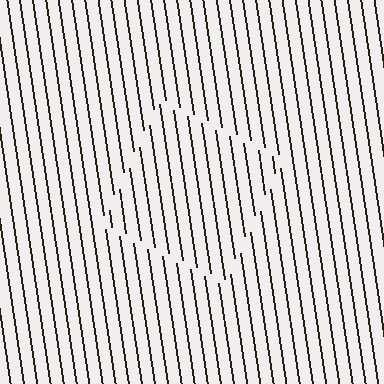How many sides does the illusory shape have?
4 sides — the line-ends trace a square.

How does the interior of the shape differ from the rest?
The interior of the shape contains the same grating, shifted by half a period — the contour is defined by the phase discontinuity where line-ends from the inner and outer gratings abut.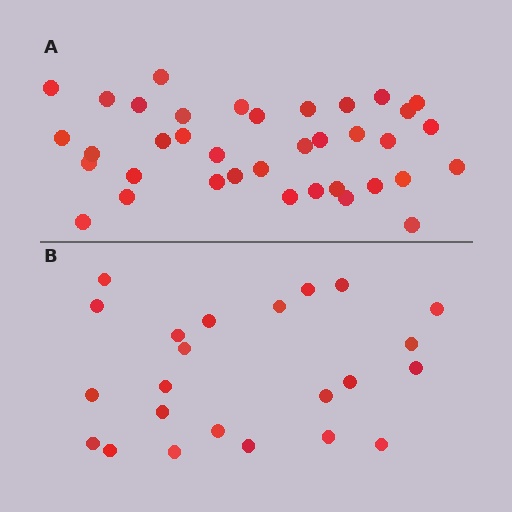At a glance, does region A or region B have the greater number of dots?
Region A (the top region) has more dots.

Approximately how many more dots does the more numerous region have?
Region A has approximately 15 more dots than region B.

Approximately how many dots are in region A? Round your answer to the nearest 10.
About 40 dots. (The exact count is 37, which rounds to 40.)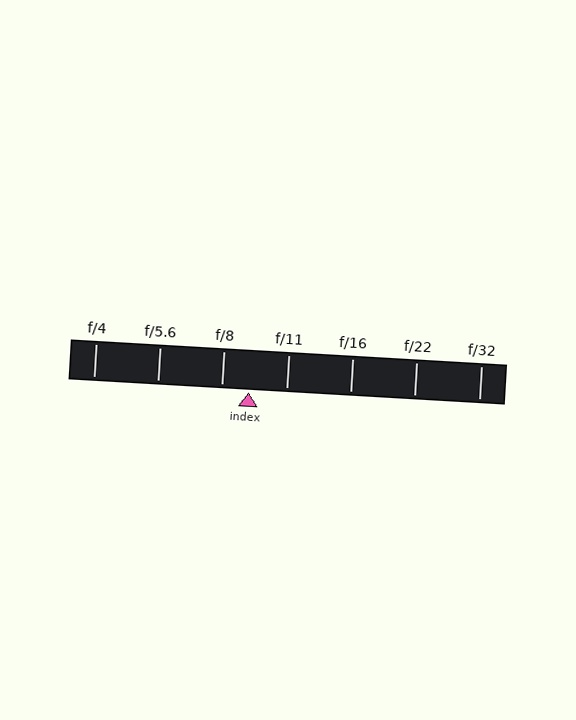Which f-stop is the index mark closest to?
The index mark is closest to f/8.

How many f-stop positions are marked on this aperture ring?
There are 7 f-stop positions marked.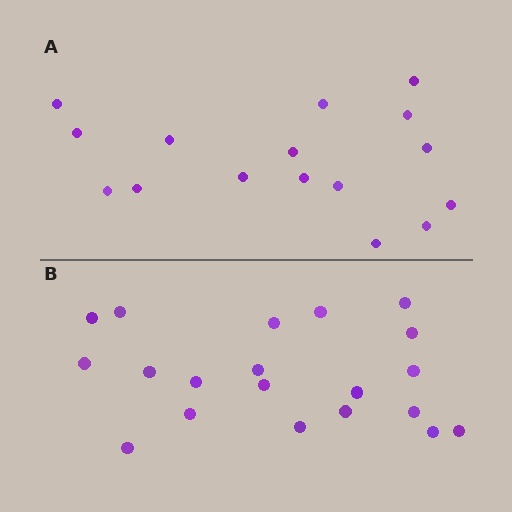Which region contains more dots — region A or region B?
Region B (the bottom region) has more dots.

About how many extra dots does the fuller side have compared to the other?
Region B has about 4 more dots than region A.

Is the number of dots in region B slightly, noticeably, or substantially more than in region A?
Region B has noticeably more, but not dramatically so. The ratio is roughly 1.2 to 1.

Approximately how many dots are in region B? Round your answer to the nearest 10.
About 20 dots.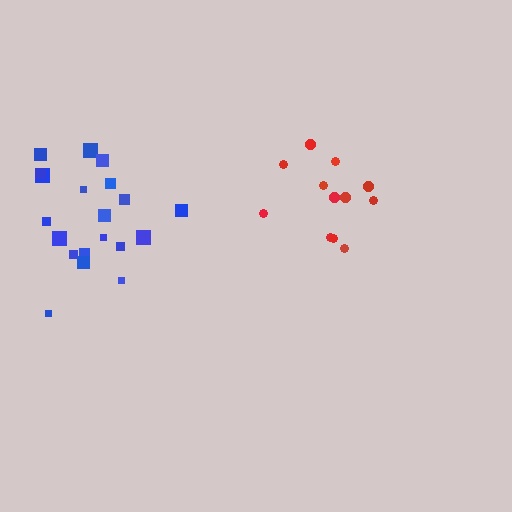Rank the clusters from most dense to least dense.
red, blue.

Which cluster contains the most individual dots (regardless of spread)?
Blue (20).